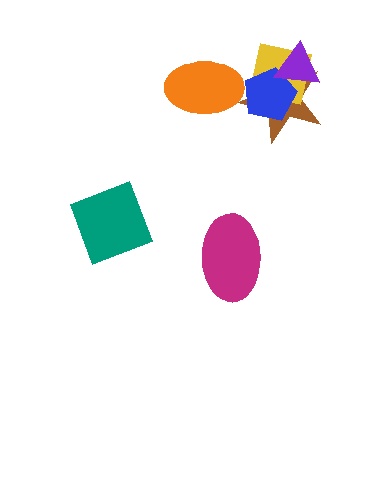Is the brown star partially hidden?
Yes, it is partially covered by another shape.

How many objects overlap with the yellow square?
3 objects overlap with the yellow square.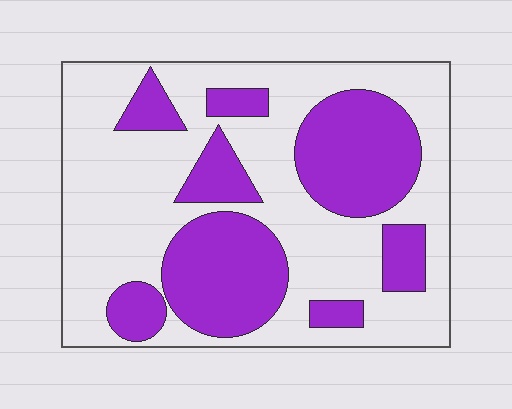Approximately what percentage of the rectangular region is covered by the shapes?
Approximately 35%.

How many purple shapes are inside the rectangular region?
8.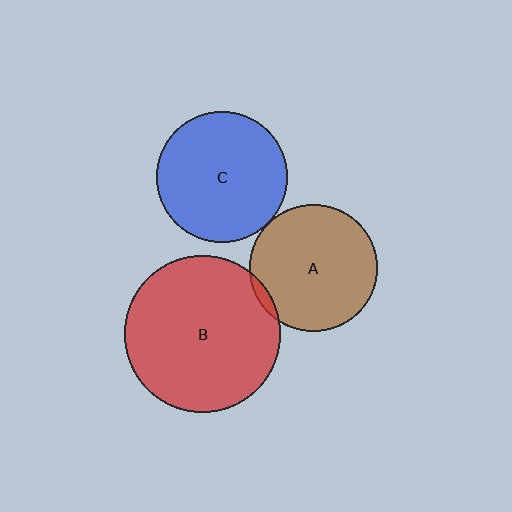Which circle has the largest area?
Circle B (red).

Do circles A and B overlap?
Yes.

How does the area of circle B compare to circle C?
Approximately 1.4 times.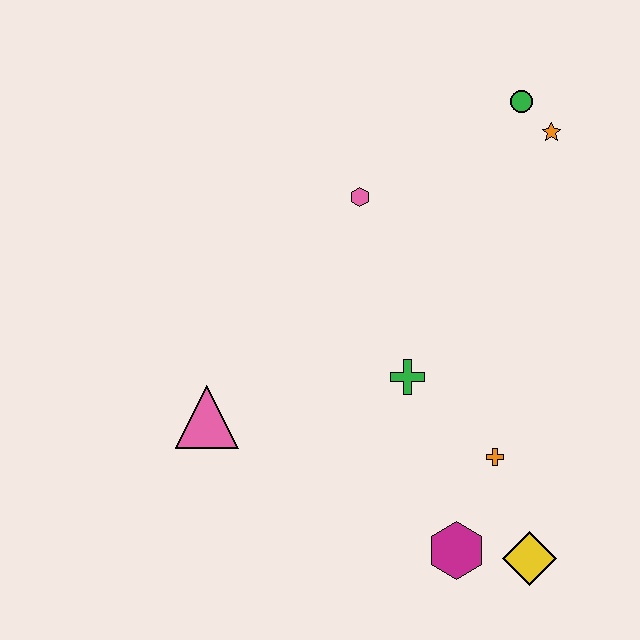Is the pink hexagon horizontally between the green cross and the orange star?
No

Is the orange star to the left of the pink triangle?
No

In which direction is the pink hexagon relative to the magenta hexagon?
The pink hexagon is above the magenta hexagon.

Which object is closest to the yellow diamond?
The magenta hexagon is closest to the yellow diamond.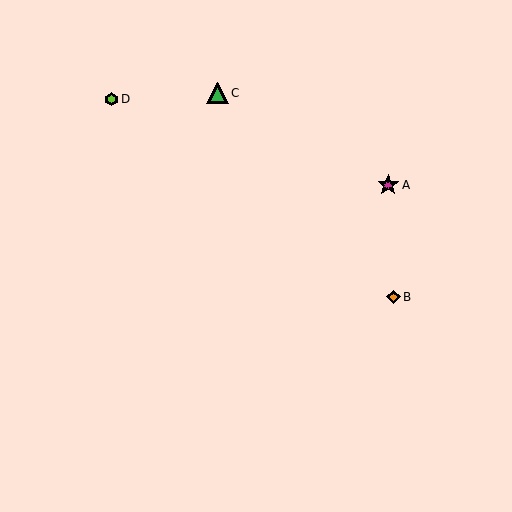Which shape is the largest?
The green triangle (labeled C) is the largest.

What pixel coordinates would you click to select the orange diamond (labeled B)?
Click at (394, 297) to select the orange diamond B.